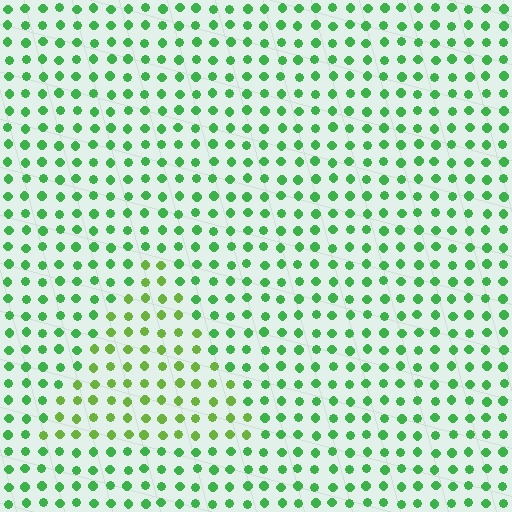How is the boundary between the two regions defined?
The boundary is defined purely by a slight shift in hue (about 30 degrees). Spacing, size, and orientation are identical on both sides.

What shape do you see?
I see a triangle.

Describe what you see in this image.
The image is filled with small green elements in a uniform arrangement. A triangle-shaped region is visible where the elements are tinted to a slightly different hue, forming a subtle color boundary.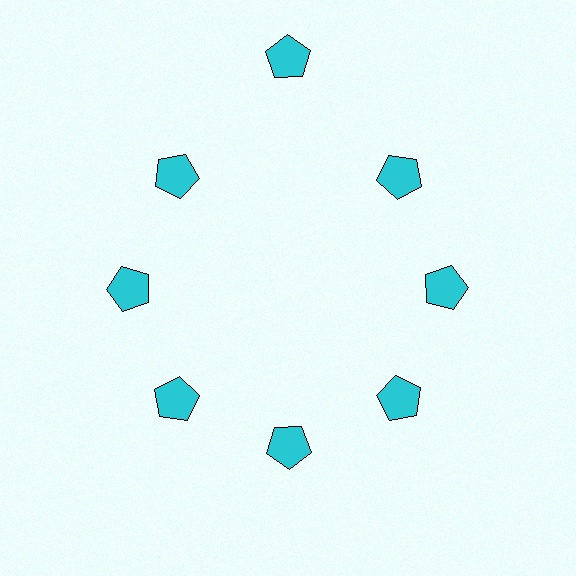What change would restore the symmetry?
The symmetry would be restored by moving it inward, back onto the ring so that all 8 pentagons sit at equal angles and equal distance from the center.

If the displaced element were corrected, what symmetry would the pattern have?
It would have 8-fold rotational symmetry — the pattern would map onto itself every 45 degrees.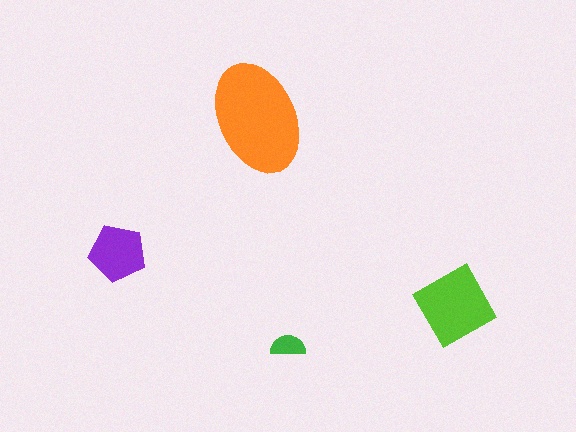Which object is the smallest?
The green semicircle.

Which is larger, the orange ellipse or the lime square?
The orange ellipse.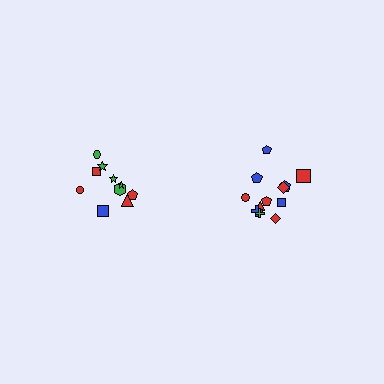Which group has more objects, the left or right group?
The right group.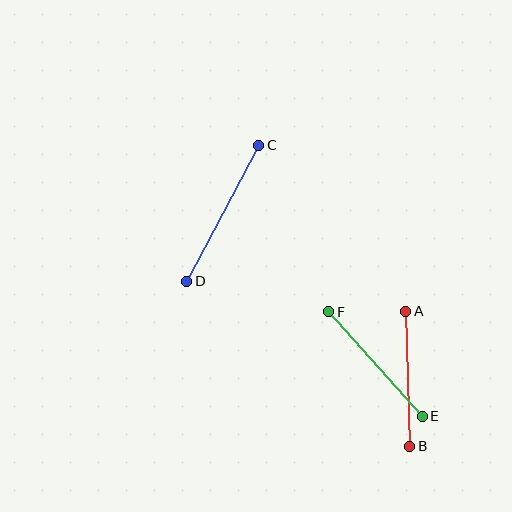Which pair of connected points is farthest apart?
Points C and D are farthest apart.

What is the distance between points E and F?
The distance is approximately 140 pixels.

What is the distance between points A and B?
The distance is approximately 135 pixels.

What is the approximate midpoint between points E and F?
The midpoint is at approximately (375, 364) pixels.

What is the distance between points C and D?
The distance is approximately 154 pixels.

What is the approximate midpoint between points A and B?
The midpoint is at approximately (408, 379) pixels.